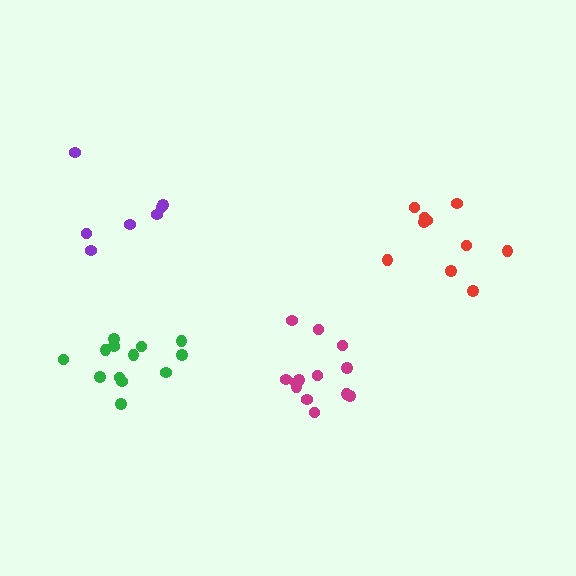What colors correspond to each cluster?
The clusters are colored: green, red, magenta, purple.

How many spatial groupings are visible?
There are 4 spatial groupings.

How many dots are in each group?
Group 1: 13 dots, Group 2: 10 dots, Group 3: 13 dots, Group 4: 7 dots (43 total).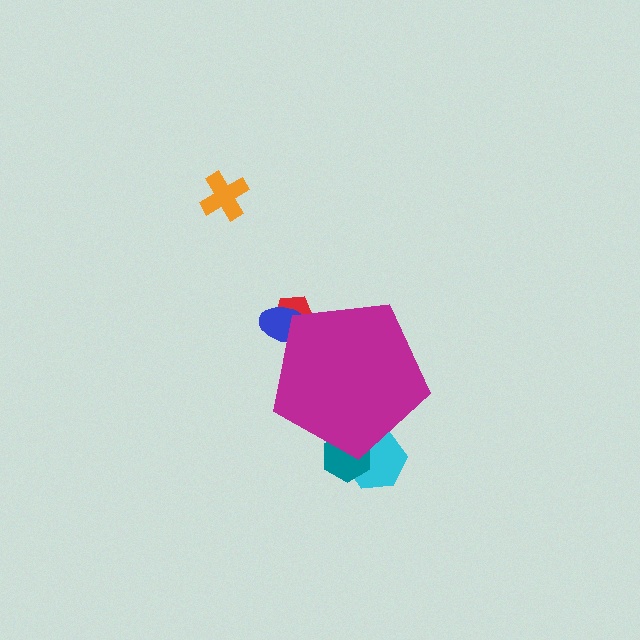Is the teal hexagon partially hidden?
Yes, the teal hexagon is partially hidden behind the magenta pentagon.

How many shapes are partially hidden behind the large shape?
4 shapes are partially hidden.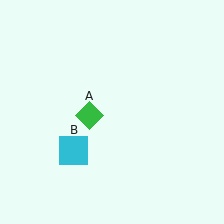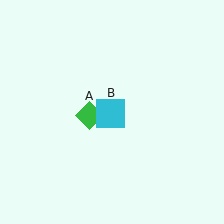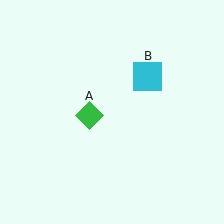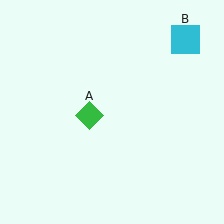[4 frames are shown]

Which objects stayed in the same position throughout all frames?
Green diamond (object A) remained stationary.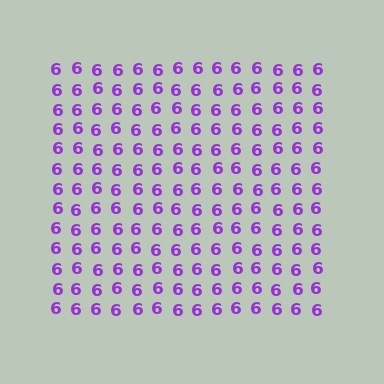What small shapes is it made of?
It is made of small digit 6's.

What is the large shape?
The large shape is a square.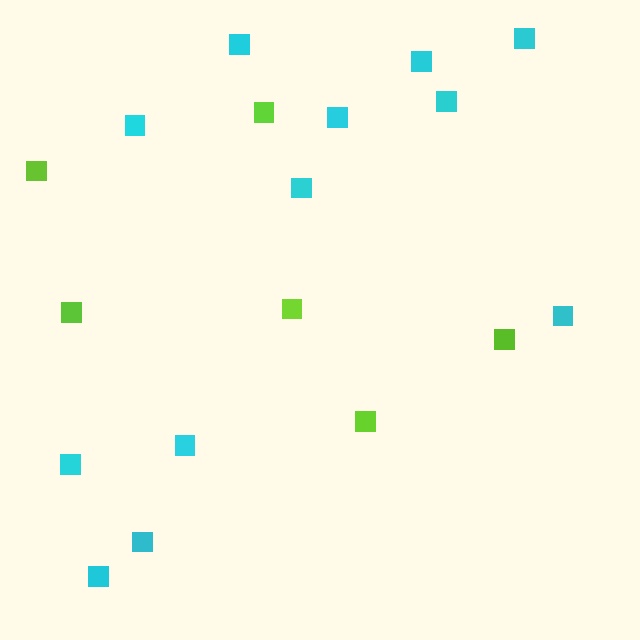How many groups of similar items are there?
There are 2 groups: one group of cyan squares (12) and one group of lime squares (6).